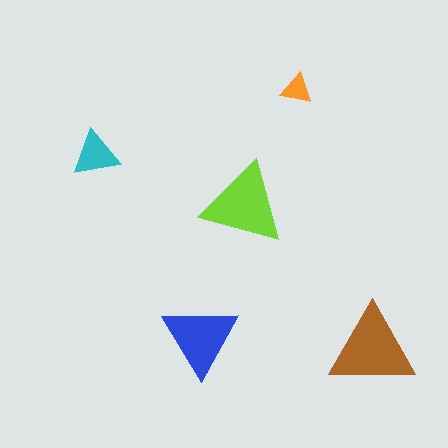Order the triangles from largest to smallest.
the brown one, the lime one, the blue one, the cyan one, the orange one.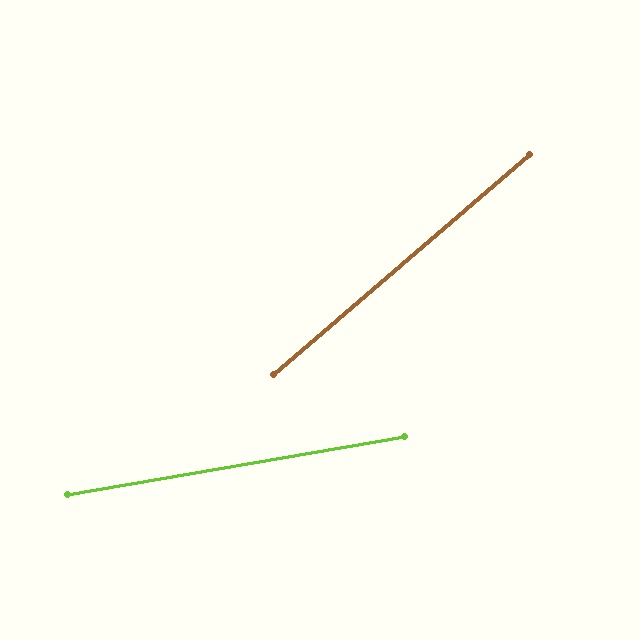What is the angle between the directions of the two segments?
Approximately 31 degrees.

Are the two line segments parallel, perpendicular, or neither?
Neither parallel nor perpendicular — they differ by about 31°.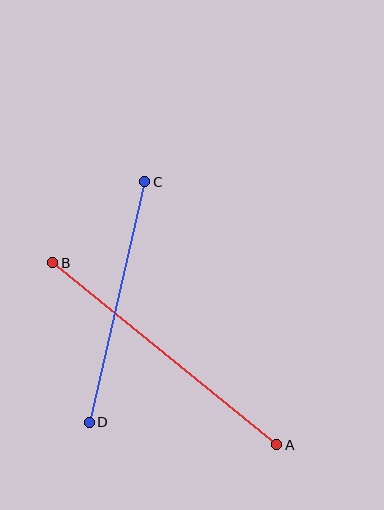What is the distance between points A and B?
The distance is approximately 289 pixels.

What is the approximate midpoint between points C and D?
The midpoint is at approximately (117, 302) pixels.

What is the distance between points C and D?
The distance is approximately 247 pixels.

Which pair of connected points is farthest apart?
Points A and B are farthest apart.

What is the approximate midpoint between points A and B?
The midpoint is at approximately (165, 354) pixels.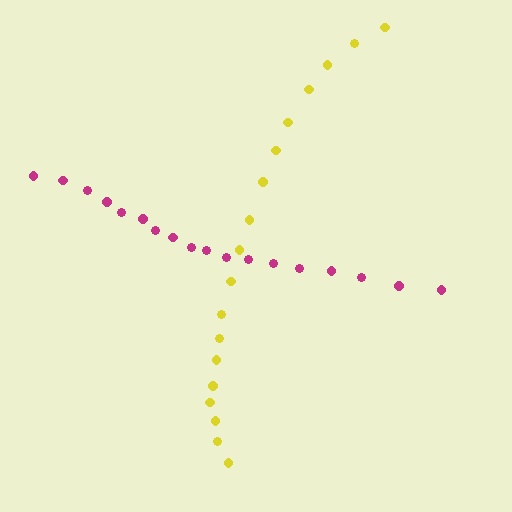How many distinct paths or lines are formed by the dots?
There are 2 distinct paths.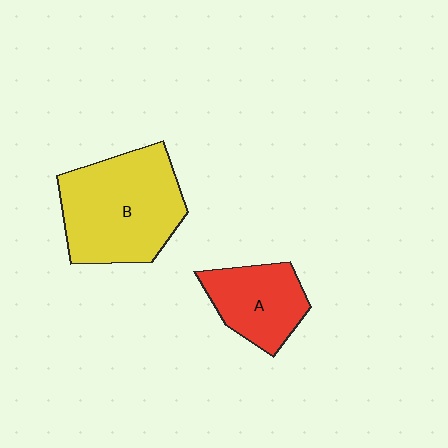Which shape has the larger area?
Shape B (yellow).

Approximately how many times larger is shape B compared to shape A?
Approximately 1.8 times.